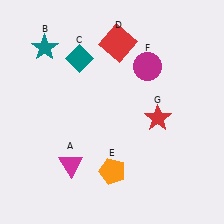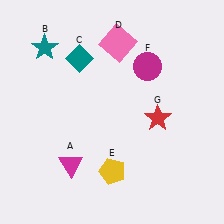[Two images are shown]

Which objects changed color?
D changed from red to pink. E changed from orange to yellow.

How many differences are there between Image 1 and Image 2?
There are 2 differences between the two images.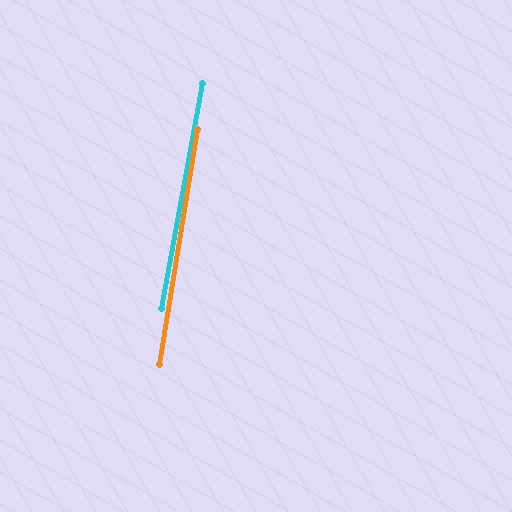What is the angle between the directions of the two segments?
Approximately 1 degree.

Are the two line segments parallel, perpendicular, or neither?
Parallel — their directions differ by only 1.0°.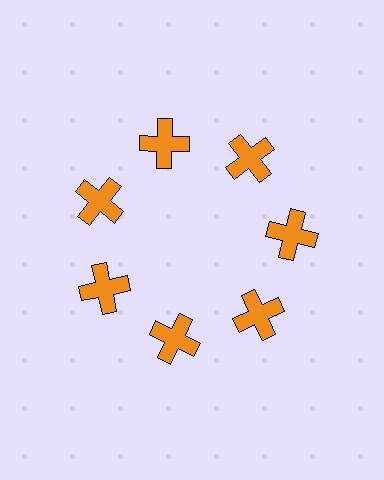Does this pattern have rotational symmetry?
Yes, this pattern has 7-fold rotational symmetry. It looks the same after rotating 51 degrees around the center.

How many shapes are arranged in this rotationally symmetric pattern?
There are 7 shapes, arranged in 7 groups of 1.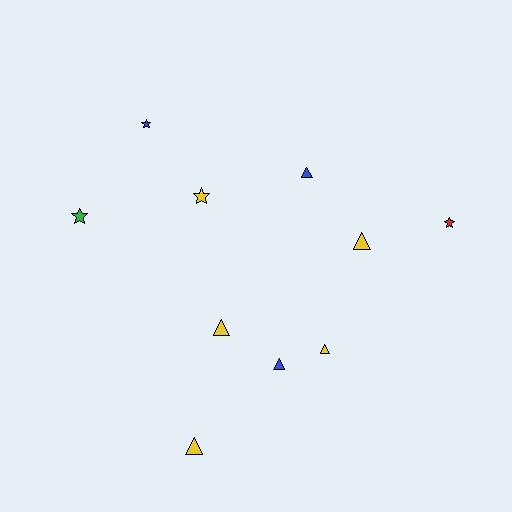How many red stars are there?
There is 1 red star.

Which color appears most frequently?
Yellow, with 5 objects.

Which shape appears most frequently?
Triangle, with 6 objects.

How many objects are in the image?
There are 10 objects.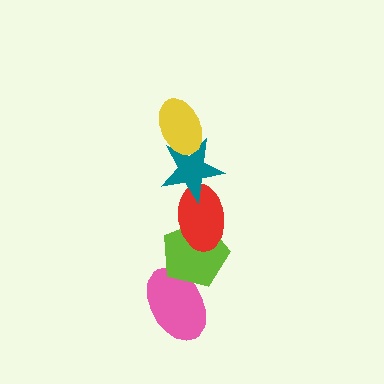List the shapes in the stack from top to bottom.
From top to bottom: the yellow ellipse, the teal star, the red ellipse, the lime pentagon, the pink ellipse.